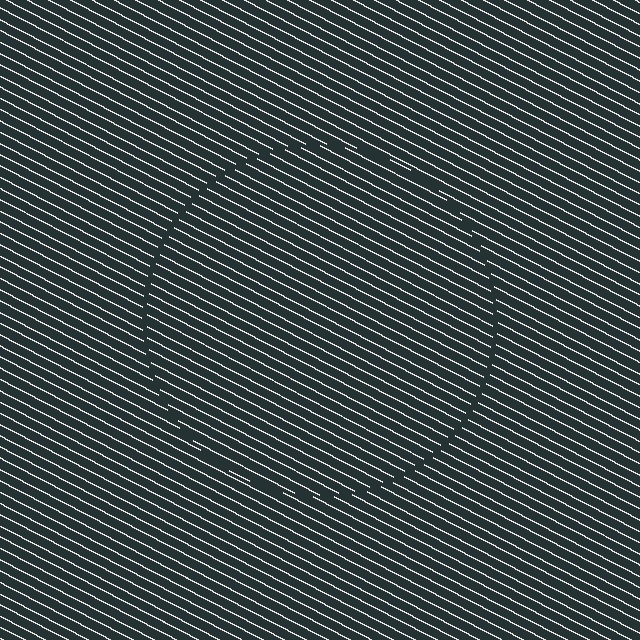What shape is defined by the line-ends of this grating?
An illusory circle. The interior of the shape contains the same grating, shifted by half a period — the contour is defined by the phase discontinuity where line-ends from the inner and outer gratings abut.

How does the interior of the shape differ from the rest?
The interior of the shape contains the same grating, shifted by half a period — the contour is defined by the phase discontinuity where line-ends from the inner and outer gratings abut.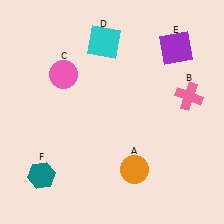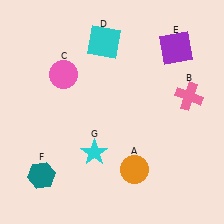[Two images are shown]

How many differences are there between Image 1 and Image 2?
There is 1 difference between the two images.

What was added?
A cyan star (G) was added in Image 2.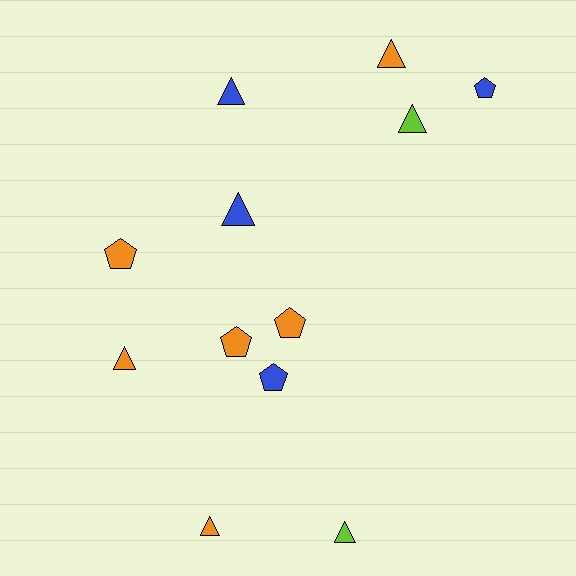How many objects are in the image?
There are 12 objects.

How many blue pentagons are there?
There are 2 blue pentagons.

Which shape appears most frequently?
Triangle, with 7 objects.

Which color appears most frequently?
Orange, with 6 objects.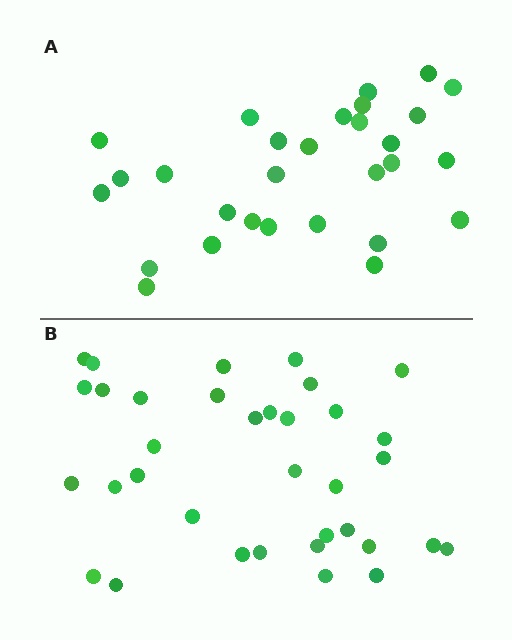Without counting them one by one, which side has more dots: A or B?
Region B (the bottom region) has more dots.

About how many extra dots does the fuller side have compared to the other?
Region B has about 6 more dots than region A.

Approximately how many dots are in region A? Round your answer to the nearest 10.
About 30 dots. (The exact count is 29, which rounds to 30.)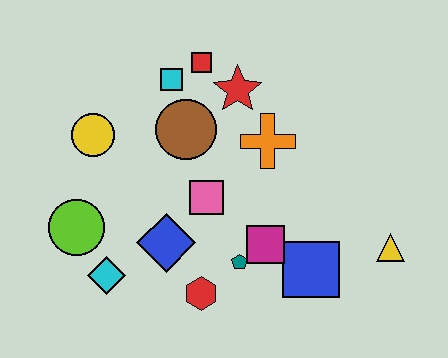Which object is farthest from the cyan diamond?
The yellow triangle is farthest from the cyan diamond.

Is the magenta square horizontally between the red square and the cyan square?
No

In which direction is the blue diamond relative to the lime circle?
The blue diamond is to the right of the lime circle.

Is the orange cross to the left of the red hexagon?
No